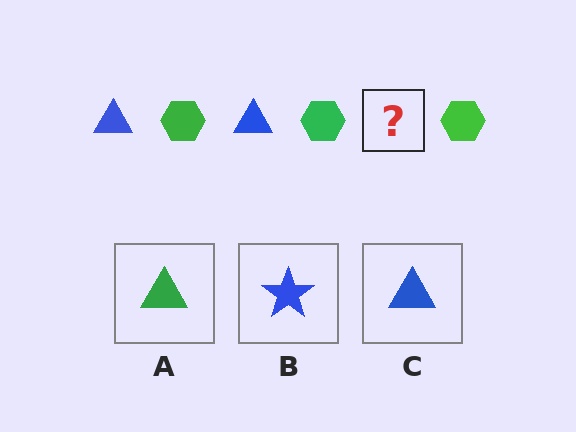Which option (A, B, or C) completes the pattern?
C.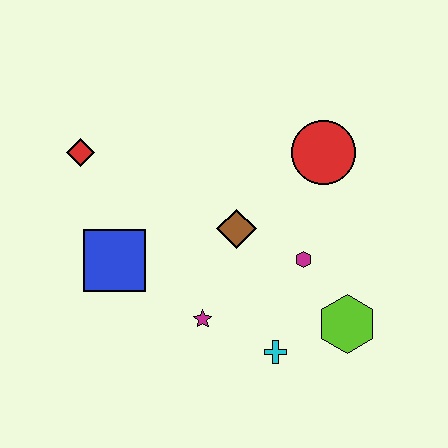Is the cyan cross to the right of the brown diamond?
Yes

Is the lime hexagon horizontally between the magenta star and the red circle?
No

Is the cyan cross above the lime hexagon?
No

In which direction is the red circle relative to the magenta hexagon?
The red circle is above the magenta hexagon.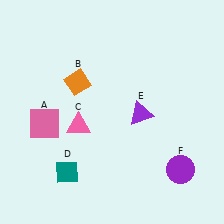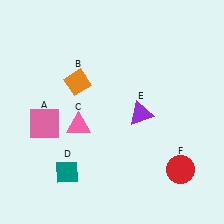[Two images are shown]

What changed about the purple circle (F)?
In Image 1, F is purple. In Image 2, it changed to red.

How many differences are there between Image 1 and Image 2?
There is 1 difference between the two images.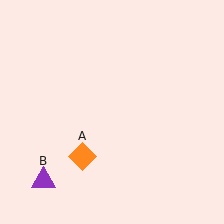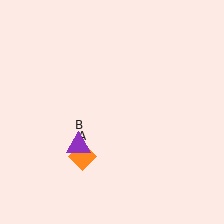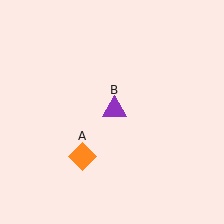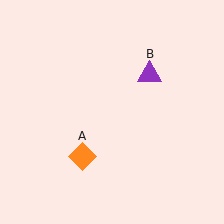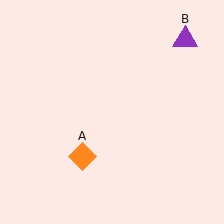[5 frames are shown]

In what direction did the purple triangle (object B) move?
The purple triangle (object B) moved up and to the right.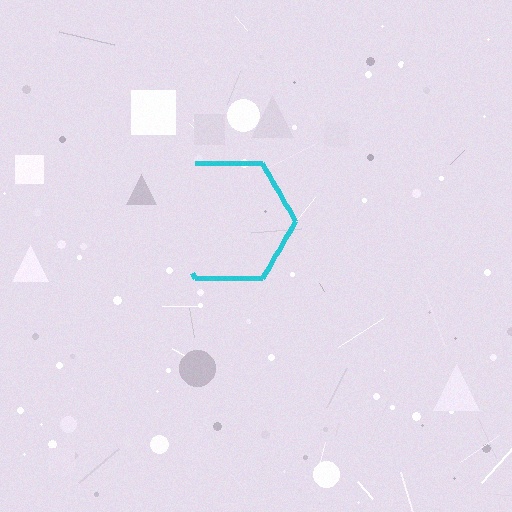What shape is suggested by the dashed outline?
The dashed outline suggests a hexagon.